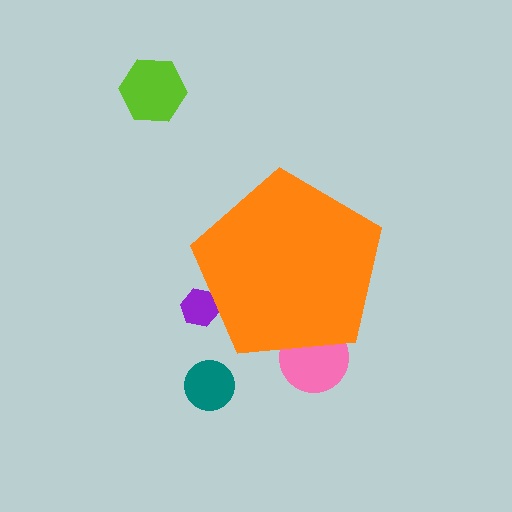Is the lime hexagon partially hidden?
No, the lime hexagon is fully visible.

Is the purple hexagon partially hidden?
Yes, the purple hexagon is partially hidden behind the orange pentagon.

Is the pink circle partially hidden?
Yes, the pink circle is partially hidden behind the orange pentagon.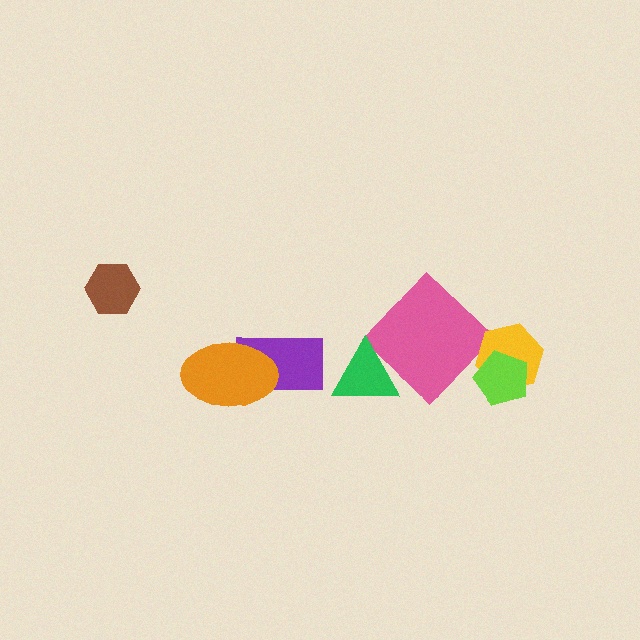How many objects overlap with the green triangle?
1 object overlaps with the green triangle.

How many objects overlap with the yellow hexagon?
1 object overlaps with the yellow hexagon.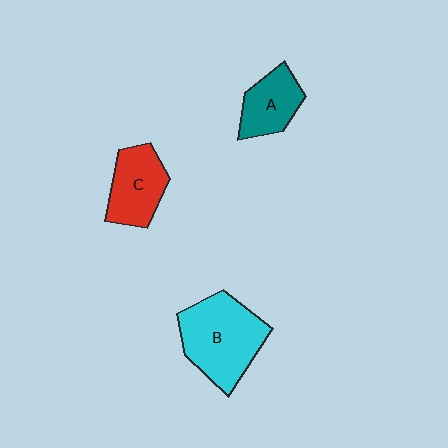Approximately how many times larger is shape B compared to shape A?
Approximately 1.8 times.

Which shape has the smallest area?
Shape A (teal).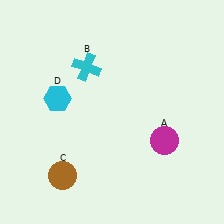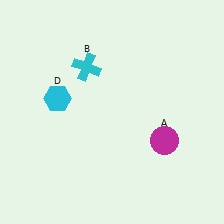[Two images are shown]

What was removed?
The brown circle (C) was removed in Image 2.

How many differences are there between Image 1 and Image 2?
There is 1 difference between the two images.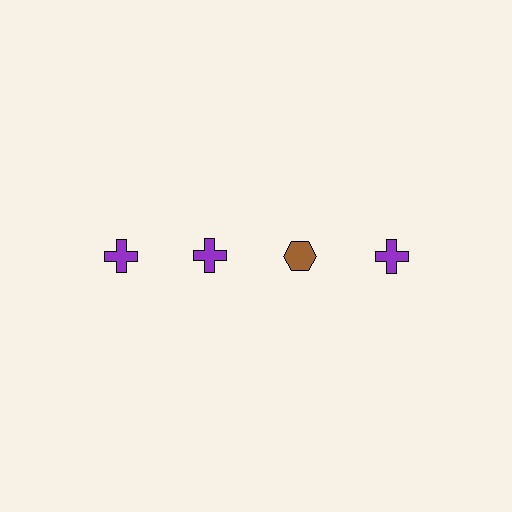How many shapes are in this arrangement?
There are 4 shapes arranged in a grid pattern.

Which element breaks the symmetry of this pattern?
The brown hexagon in the top row, center column breaks the symmetry. All other shapes are purple crosses.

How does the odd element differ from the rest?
It differs in both color (brown instead of purple) and shape (hexagon instead of cross).